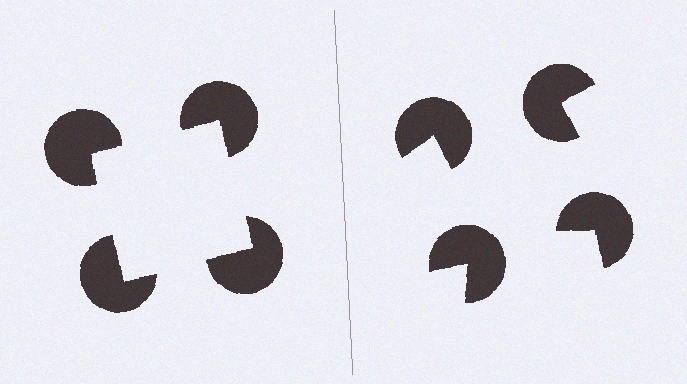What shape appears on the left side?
An illusory square.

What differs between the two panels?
The pac-man discs are positioned identically on both sides; only the wedge orientations differ. On the left they align to a square; on the right they are misaligned.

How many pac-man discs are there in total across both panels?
8 — 4 on each side.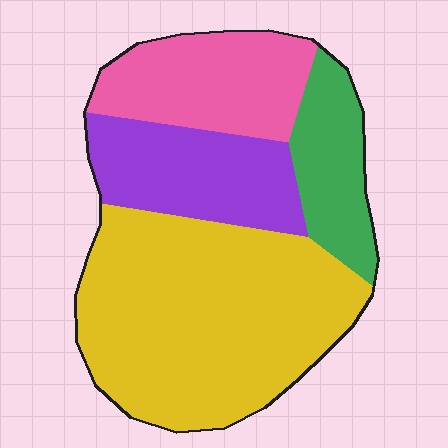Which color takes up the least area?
Green, at roughly 15%.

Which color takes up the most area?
Yellow, at roughly 50%.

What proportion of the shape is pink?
Pink takes up about one fifth (1/5) of the shape.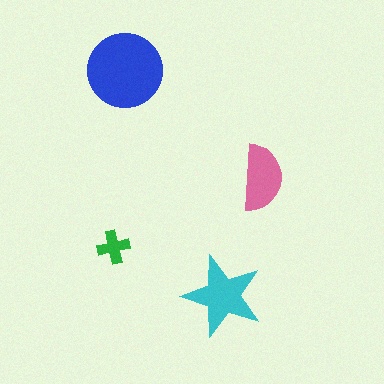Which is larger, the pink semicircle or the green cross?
The pink semicircle.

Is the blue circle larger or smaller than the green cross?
Larger.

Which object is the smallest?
The green cross.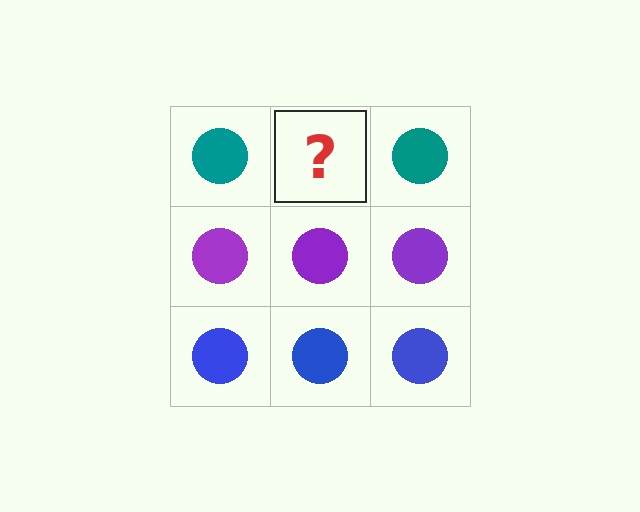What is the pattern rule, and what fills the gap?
The rule is that each row has a consistent color. The gap should be filled with a teal circle.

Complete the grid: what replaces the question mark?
The question mark should be replaced with a teal circle.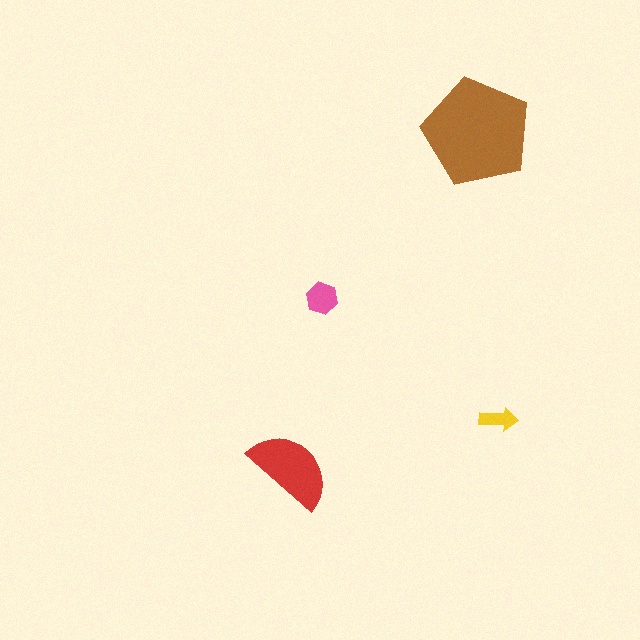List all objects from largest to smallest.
The brown pentagon, the red semicircle, the pink hexagon, the yellow arrow.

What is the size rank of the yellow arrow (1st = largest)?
4th.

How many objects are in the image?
There are 4 objects in the image.